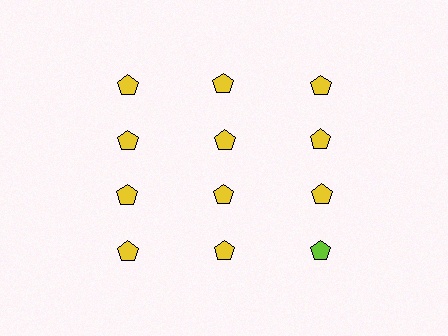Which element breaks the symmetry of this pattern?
The lime pentagon in the fourth row, center column breaks the symmetry. All other shapes are yellow pentagons.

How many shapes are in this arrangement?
There are 12 shapes arranged in a grid pattern.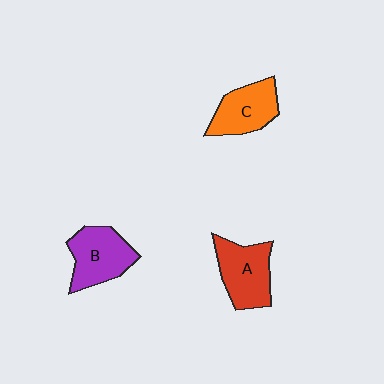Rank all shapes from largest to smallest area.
From largest to smallest: A (red), B (purple), C (orange).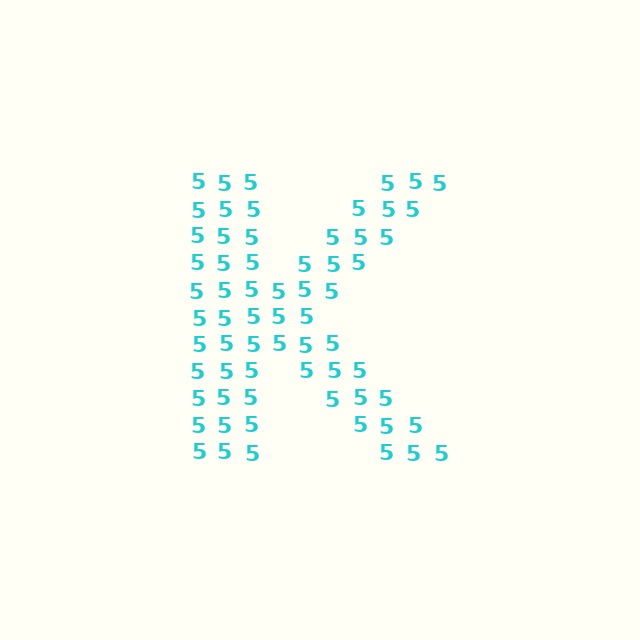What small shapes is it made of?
It is made of small digit 5's.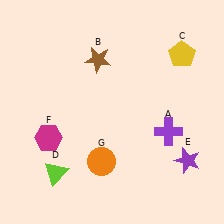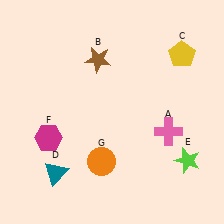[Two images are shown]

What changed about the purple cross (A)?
In Image 1, A is purple. In Image 2, it changed to pink.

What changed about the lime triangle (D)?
In Image 1, D is lime. In Image 2, it changed to teal.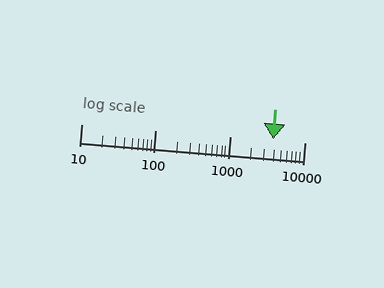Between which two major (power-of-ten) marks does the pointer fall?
The pointer is between 1000 and 10000.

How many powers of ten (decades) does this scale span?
The scale spans 3 decades, from 10 to 10000.